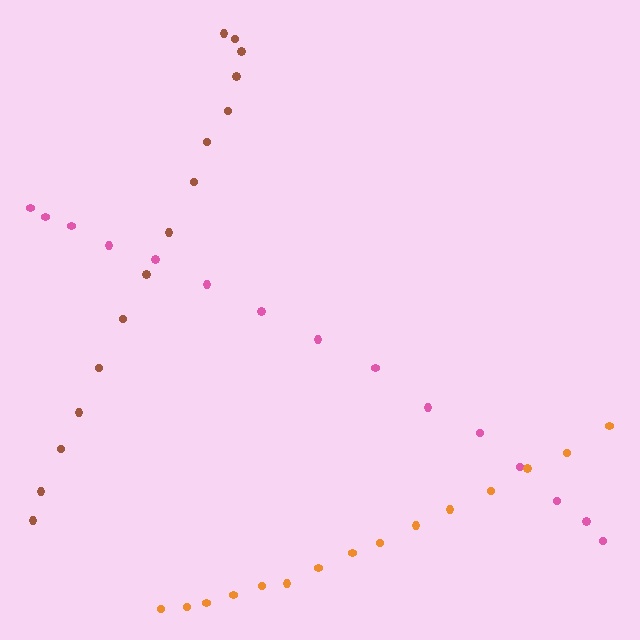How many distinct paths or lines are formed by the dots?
There are 3 distinct paths.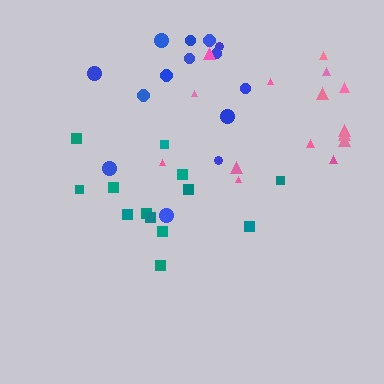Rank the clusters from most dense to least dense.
teal, pink, blue.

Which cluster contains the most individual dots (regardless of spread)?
Pink (15).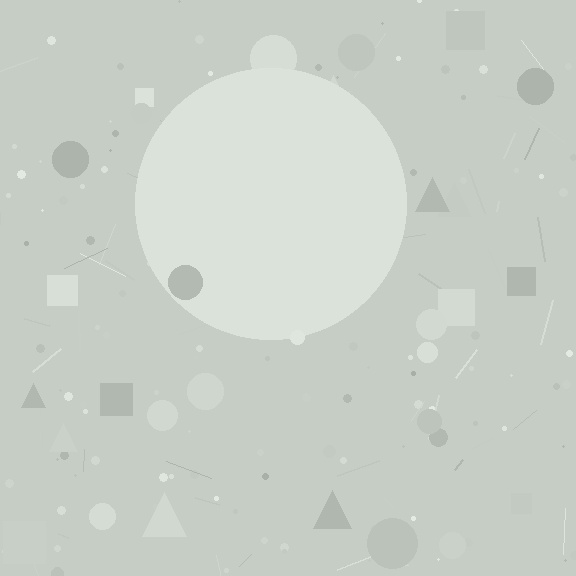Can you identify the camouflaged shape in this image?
The camouflaged shape is a circle.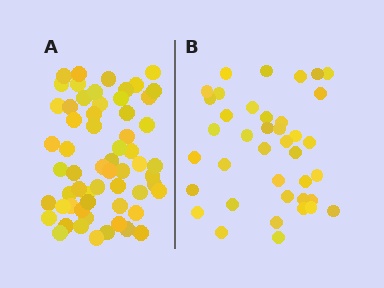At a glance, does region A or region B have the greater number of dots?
Region A (the left region) has more dots.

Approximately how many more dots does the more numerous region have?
Region A has approximately 20 more dots than region B.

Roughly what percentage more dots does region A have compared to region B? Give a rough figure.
About 55% more.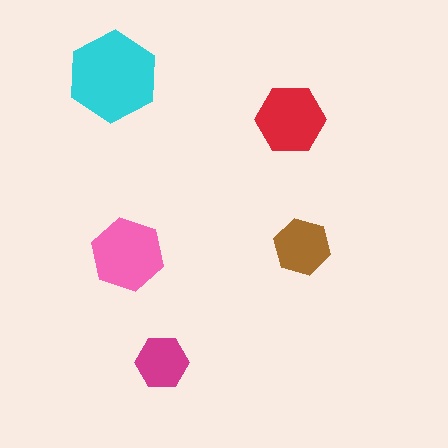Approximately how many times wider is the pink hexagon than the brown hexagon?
About 1.5 times wider.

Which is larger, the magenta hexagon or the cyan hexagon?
The cyan one.